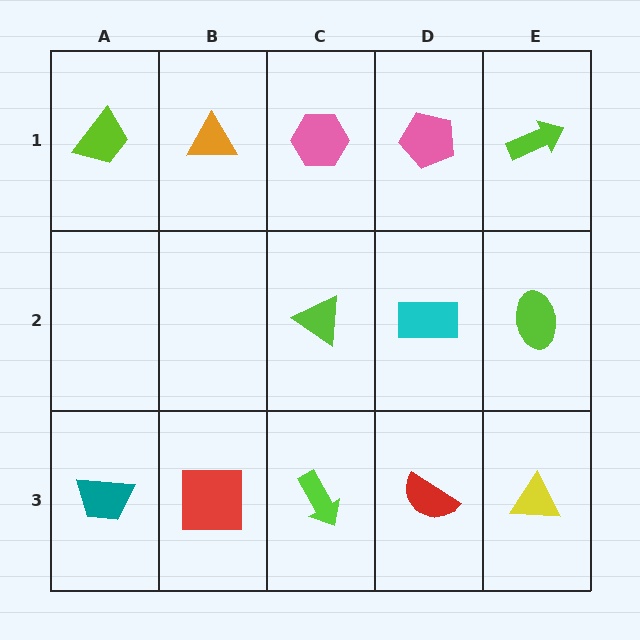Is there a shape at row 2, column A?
No, that cell is empty.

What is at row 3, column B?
A red square.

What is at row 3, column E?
A yellow triangle.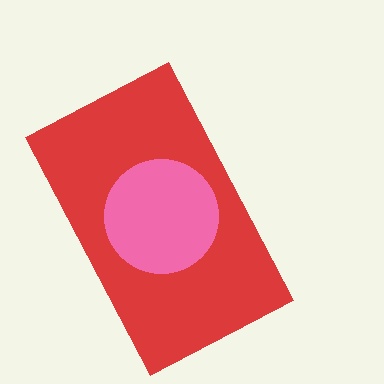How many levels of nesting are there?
2.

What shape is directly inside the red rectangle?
The pink circle.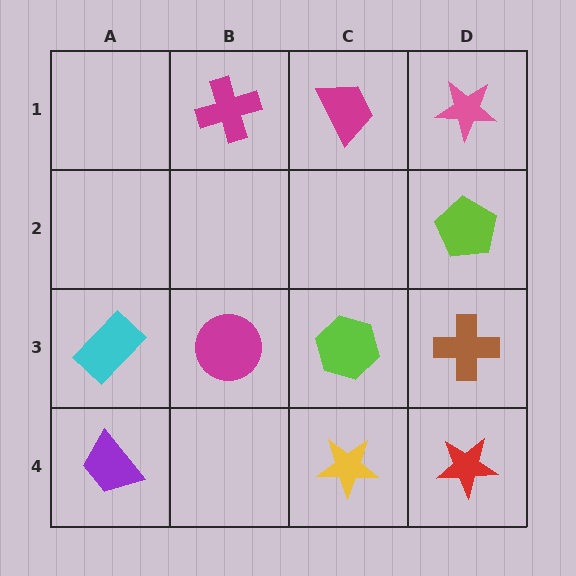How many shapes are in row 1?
3 shapes.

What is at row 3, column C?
A lime hexagon.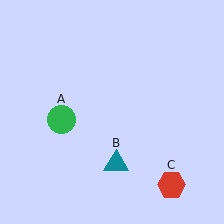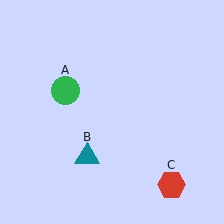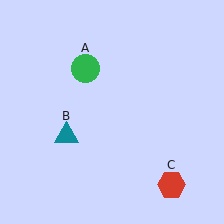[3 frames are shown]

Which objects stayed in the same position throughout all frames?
Red hexagon (object C) remained stationary.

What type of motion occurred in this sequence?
The green circle (object A), teal triangle (object B) rotated clockwise around the center of the scene.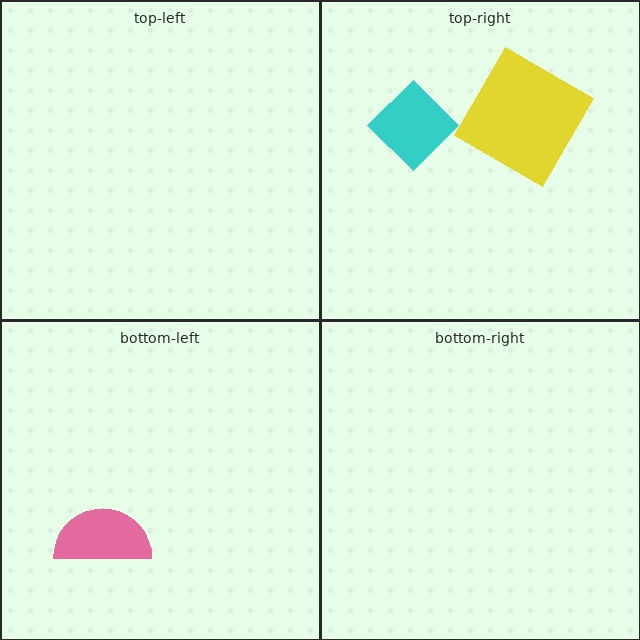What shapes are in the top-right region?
The cyan diamond, the yellow diamond.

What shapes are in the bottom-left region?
The pink semicircle.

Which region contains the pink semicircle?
The bottom-left region.